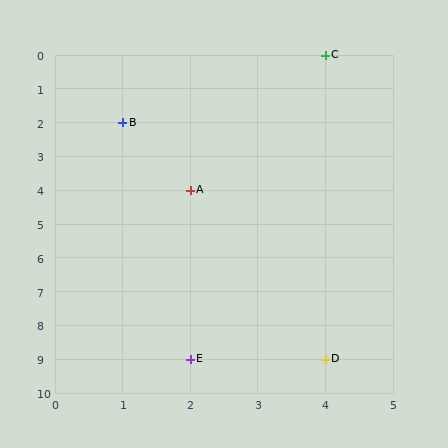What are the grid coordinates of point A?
Point A is at grid coordinates (2, 4).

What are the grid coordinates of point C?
Point C is at grid coordinates (4, 0).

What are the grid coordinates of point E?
Point E is at grid coordinates (2, 9).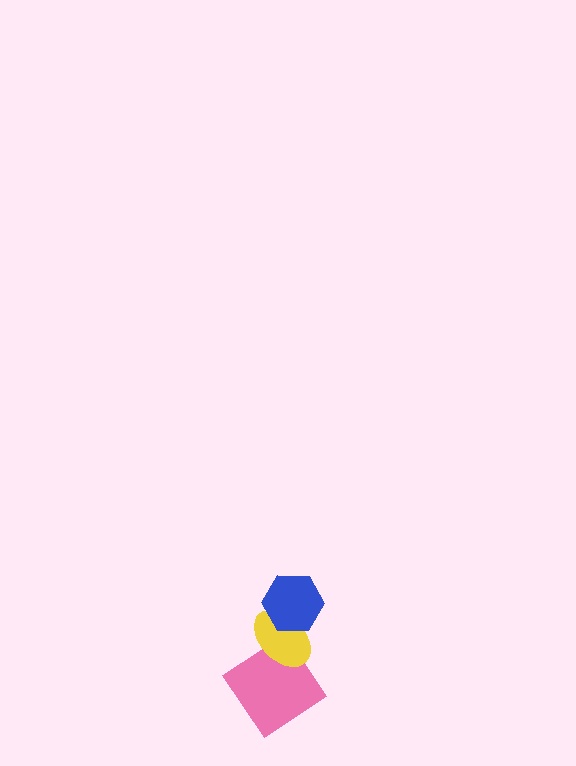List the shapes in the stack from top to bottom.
From top to bottom: the blue hexagon, the yellow ellipse, the pink diamond.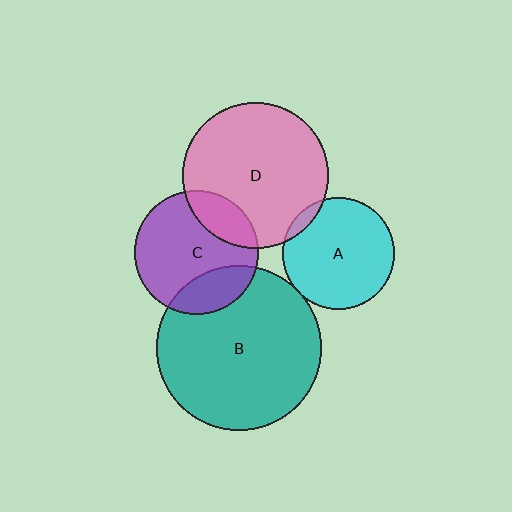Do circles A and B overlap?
Yes.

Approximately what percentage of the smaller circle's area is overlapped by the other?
Approximately 5%.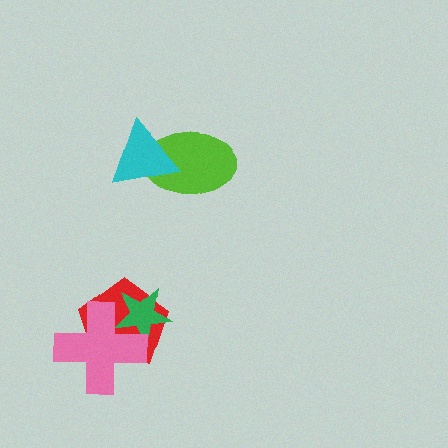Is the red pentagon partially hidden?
Yes, it is partially covered by another shape.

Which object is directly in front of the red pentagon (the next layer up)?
The green star is directly in front of the red pentagon.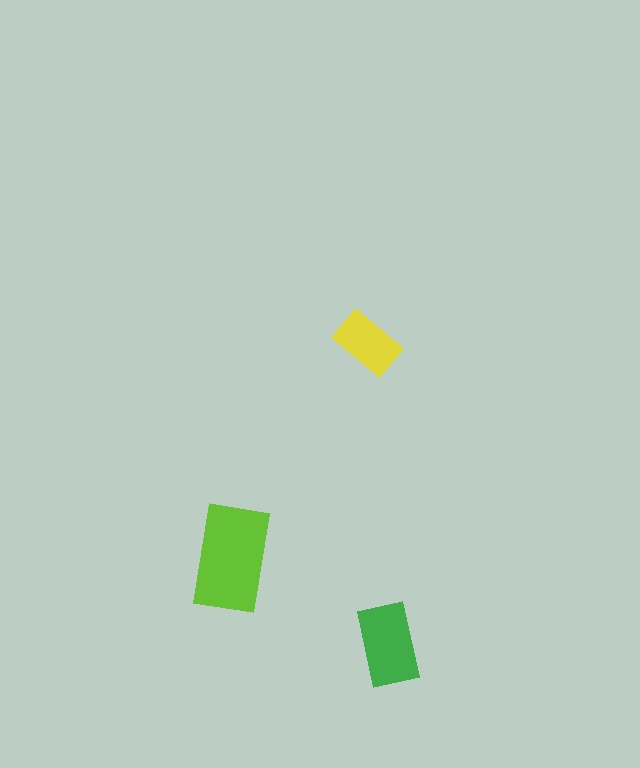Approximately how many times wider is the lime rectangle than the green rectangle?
About 1.5 times wider.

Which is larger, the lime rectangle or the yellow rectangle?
The lime one.